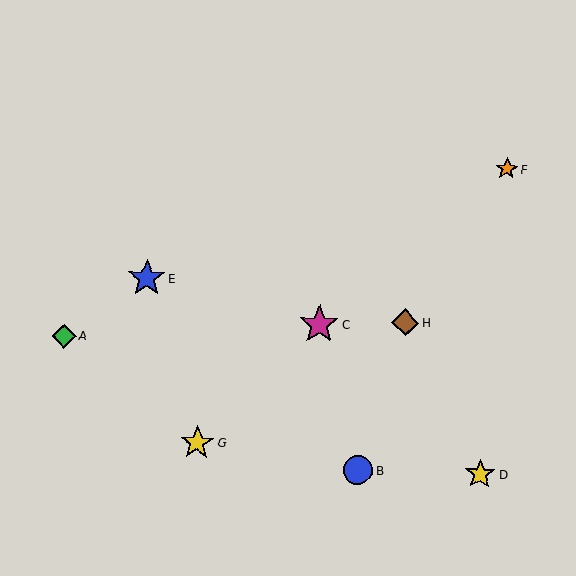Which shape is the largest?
The magenta star (labeled C) is the largest.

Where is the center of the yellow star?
The center of the yellow star is at (480, 474).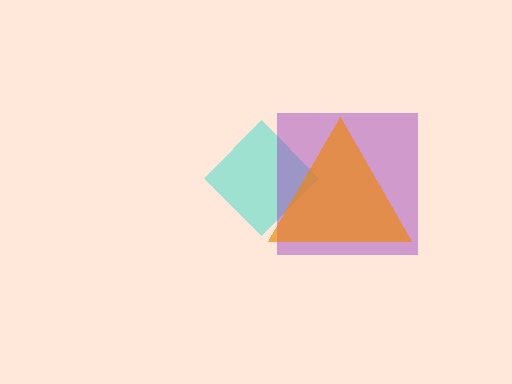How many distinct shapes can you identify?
There are 3 distinct shapes: a cyan diamond, a purple square, an orange triangle.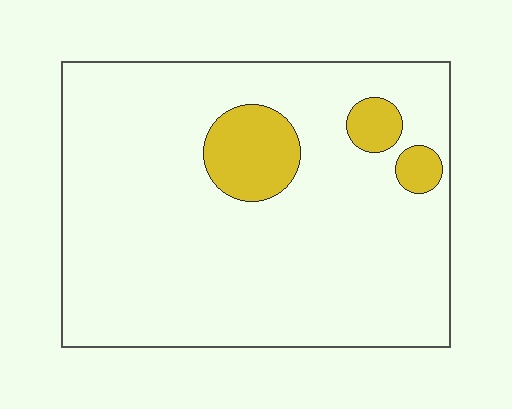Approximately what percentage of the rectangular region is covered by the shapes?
Approximately 10%.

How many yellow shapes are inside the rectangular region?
3.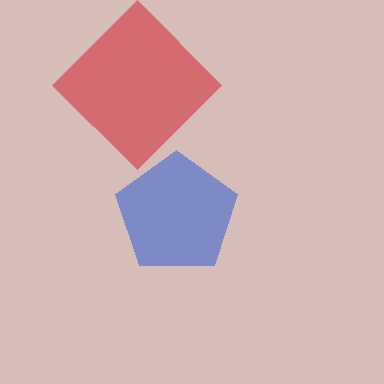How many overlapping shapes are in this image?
There are 2 overlapping shapes in the image.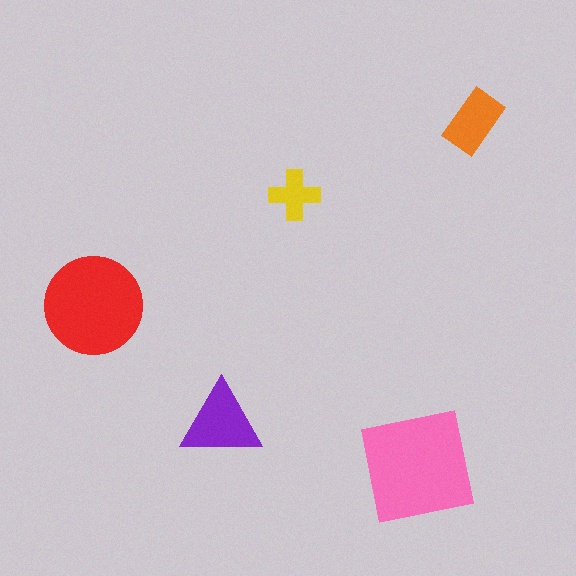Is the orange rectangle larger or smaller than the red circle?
Smaller.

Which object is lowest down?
The pink square is bottommost.